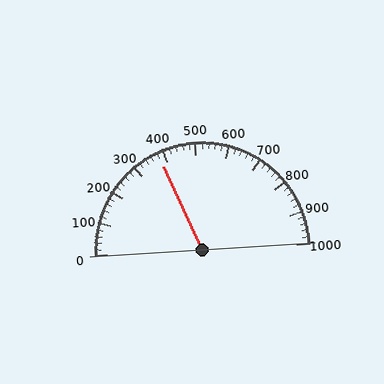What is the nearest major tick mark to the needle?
The nearest major tick mark is 400.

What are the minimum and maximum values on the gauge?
The gauge ranges from 0 to 1000.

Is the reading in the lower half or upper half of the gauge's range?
The reading is in the lower half of the range (0 to 1000).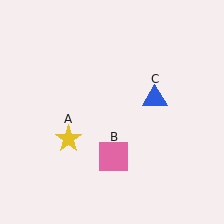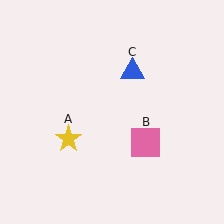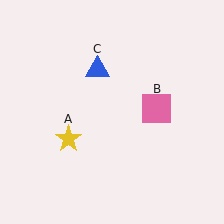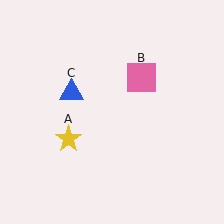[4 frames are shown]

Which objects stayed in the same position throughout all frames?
Yellow star (object A) remained stationary.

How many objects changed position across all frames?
2 objects changed position: pink square (object B), blue triangle (object C).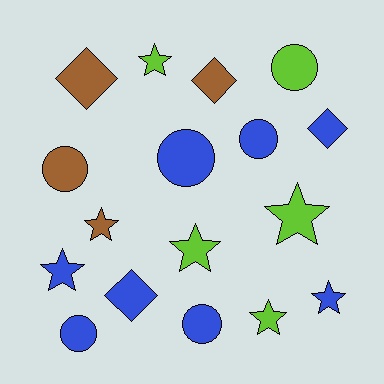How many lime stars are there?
There are 4 lime stars.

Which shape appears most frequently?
Star, with 7 objects.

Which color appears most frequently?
Blue, with 8 objects.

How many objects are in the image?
There are 17 objects.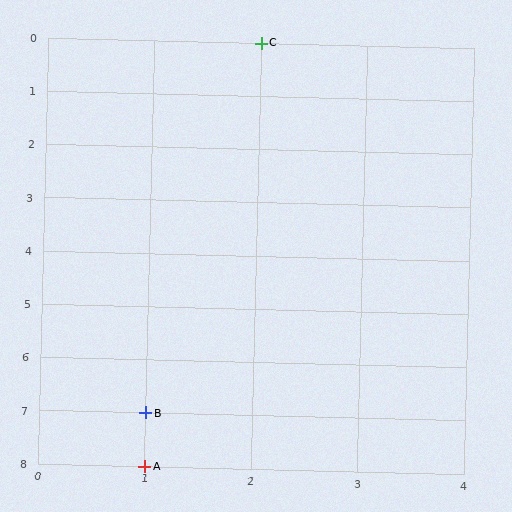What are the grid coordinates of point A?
Point A is at grid coordinates (1, 8).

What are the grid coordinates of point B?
Point B is at grid coordinates (1, 7).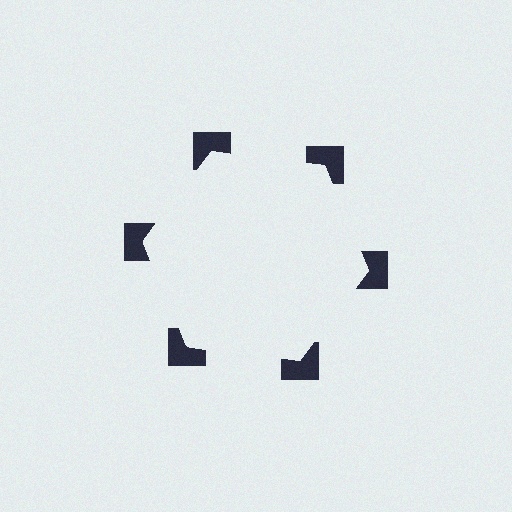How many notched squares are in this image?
There are 6 — one at each vertex of the illusory hexagon.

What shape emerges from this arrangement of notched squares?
An illusory hexagon — its edges are inferred from the aligned wedge cuts in the notched squares, not physically drawn.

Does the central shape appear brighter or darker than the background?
It typically appears slightly brighter than the background, even though no actual brightness change is drawn.